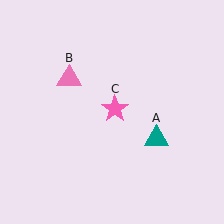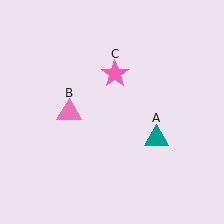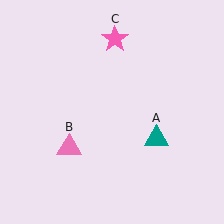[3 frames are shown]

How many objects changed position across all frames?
2 objects changed position: pink triangle (object B), pink star (object C).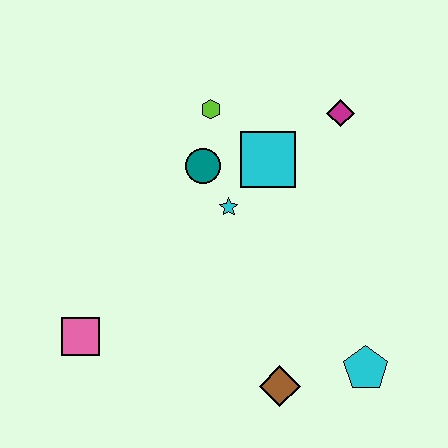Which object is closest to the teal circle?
The cyan star is closest to the teal circle.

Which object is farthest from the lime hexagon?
The cyan pentagon is farthest from the lime hexagon.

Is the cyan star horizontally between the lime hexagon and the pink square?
No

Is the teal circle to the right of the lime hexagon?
No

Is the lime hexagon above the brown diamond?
Yes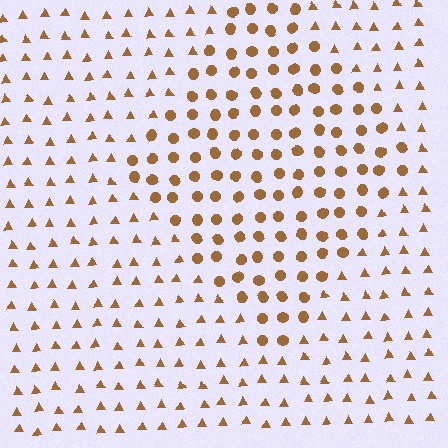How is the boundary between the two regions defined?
The boundary is defined by a change in element shape: circles inside vs. triangles outside. All elements share the same color and spacing.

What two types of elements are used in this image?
The image uses circles inside the diamond region and triangles outside it.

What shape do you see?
I see a diamond.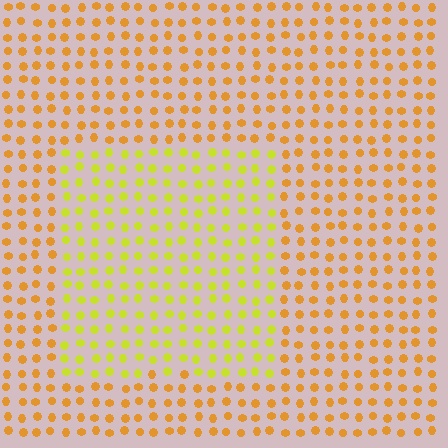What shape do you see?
I see a rectangle.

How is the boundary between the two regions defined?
The boundary is defined purely by a slight shift in hue (about 34 degrees). Spacing, size, and orientation are identical on both sides.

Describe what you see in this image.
The image is filled with small orange elements in a uniform arrangement. A rectangle-shaped region is visible where the elements are tinted to a slightly different hue, forming a subtle color boundary.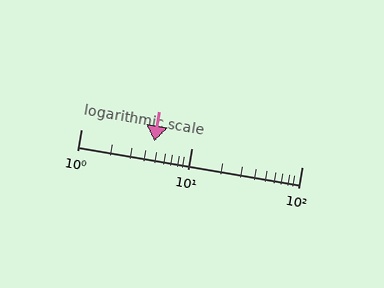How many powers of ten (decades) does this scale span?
The scale spans 2 decades, from 1 to 100.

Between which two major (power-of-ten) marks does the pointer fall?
The pointer is between 1 and 10.